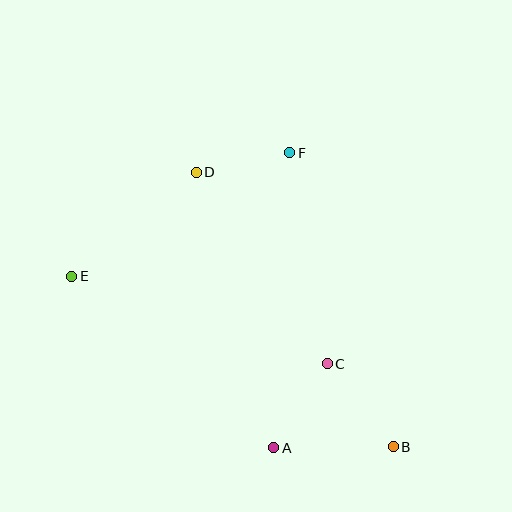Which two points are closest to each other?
Points D and F are closest to each other.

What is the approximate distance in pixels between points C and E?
The distance between C and E is approximately 270 pixels.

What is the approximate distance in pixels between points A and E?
The distance between A and E is approximately 265 pixels.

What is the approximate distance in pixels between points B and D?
The distance between B and D is approximately 338 pixels.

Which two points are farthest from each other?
Points B and E are farthest from each other.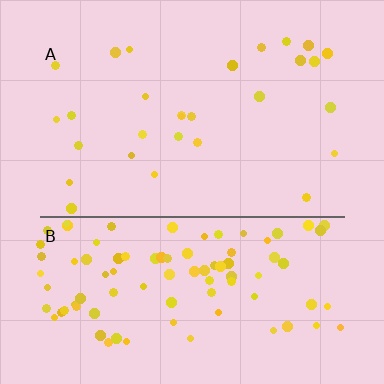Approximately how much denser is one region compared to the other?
Approximately 3.4× — region B over region A.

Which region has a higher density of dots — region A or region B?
B (the bottom).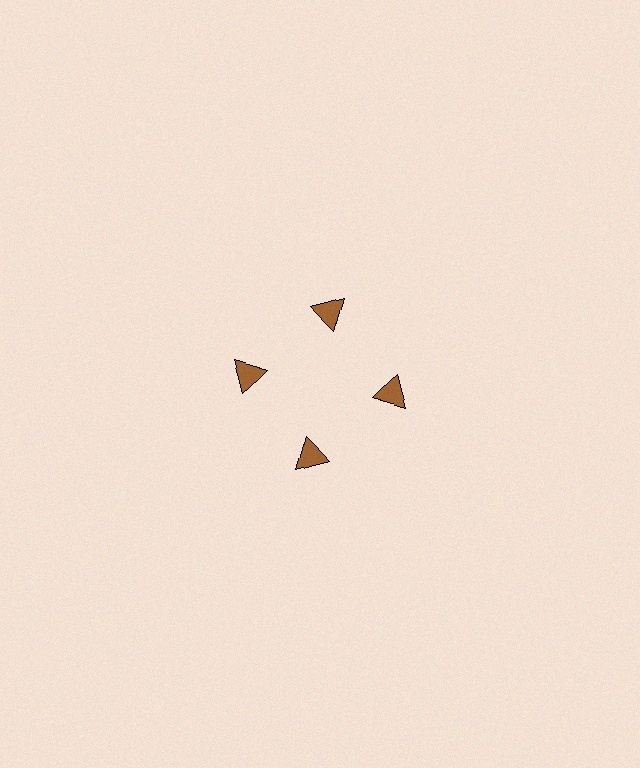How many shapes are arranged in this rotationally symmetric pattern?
There are 4 shapes, arranged in 4 groups of 1.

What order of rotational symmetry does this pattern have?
This pattern has 4-fold rotational symmetry.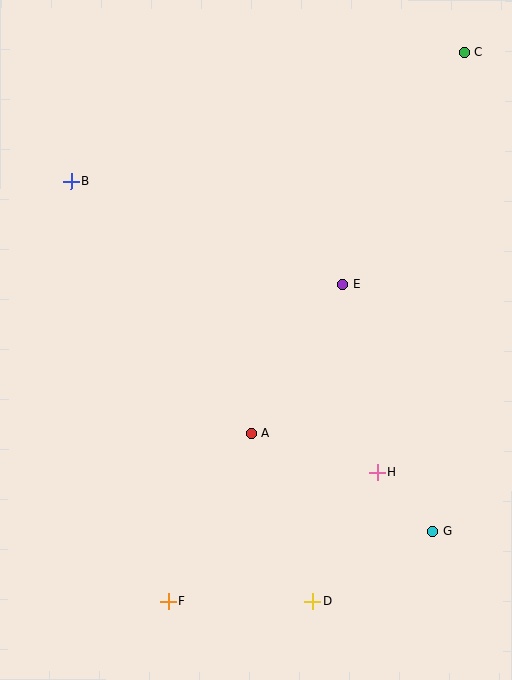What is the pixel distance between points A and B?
The distance between A and B is 310 pixels.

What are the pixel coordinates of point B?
Point B is at (71, 181).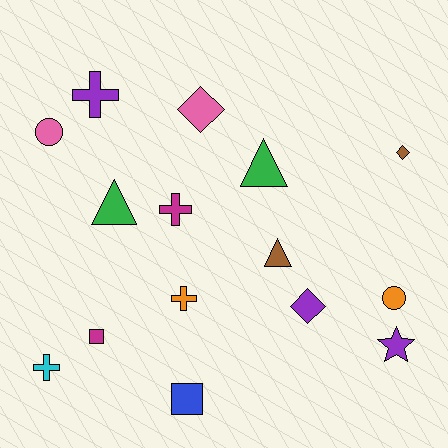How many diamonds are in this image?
There are 3 diamonds.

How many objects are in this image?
There are 15 objects.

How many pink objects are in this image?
There are 2 pink objects.